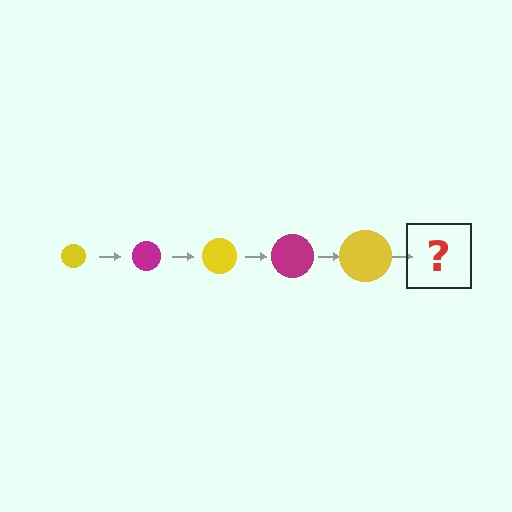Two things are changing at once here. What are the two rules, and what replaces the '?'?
The two rules are that the circle grows larger each step and the color cycles through yellow and magenta. The '?' should be a magenta circle, larger than the previous one.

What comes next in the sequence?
The next element should be a magenta circle, larger than the previous one.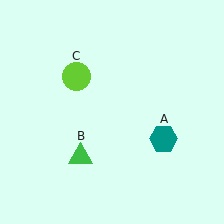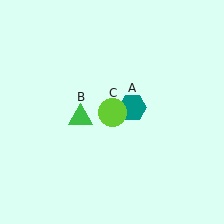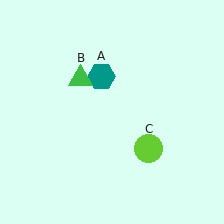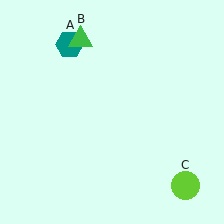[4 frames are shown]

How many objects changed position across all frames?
3 objects changed position: teal hexagon (object A), green triangle (object B), lime circle (object C).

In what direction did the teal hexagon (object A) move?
The teal hexagon (object A) moved up and to the left.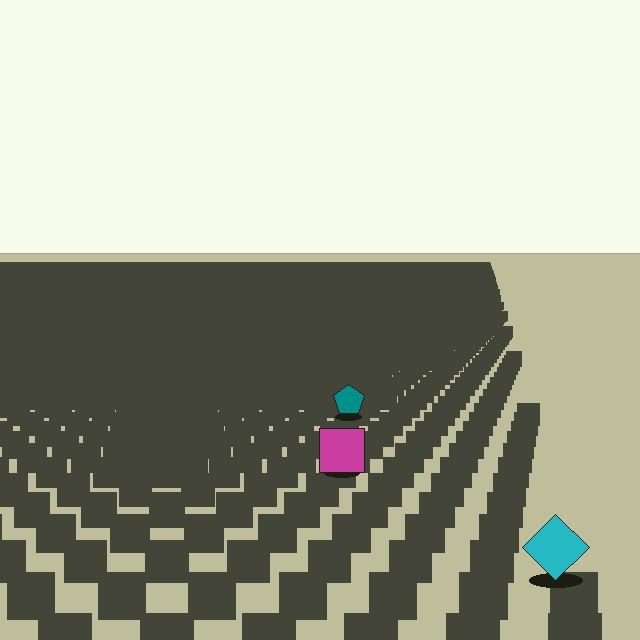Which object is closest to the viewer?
The cyan diamond is closest. The texture marks near it are larger and more spread out.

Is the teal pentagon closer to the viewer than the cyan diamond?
No. The cyan diamond is closer — you can tell from the texture gradient: the ground texture is coarser near it.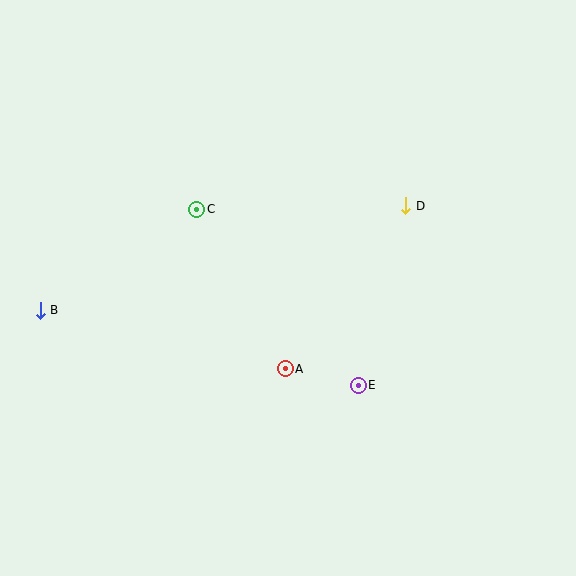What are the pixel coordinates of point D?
Point D is at (406, 206).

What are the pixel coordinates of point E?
Point E is at (358, 385).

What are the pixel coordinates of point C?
Point C is at (197, 209).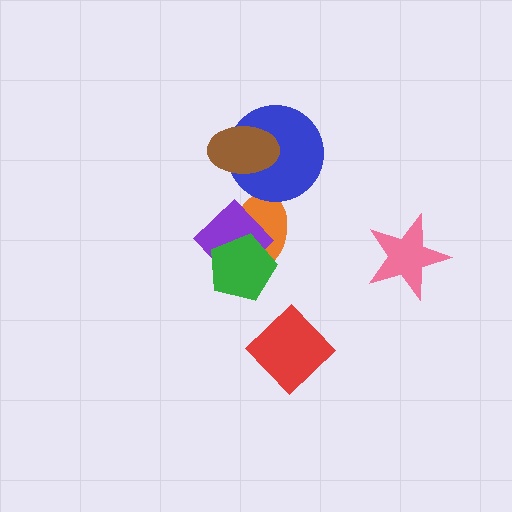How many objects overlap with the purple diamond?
2 objects overlap with the purple diamond.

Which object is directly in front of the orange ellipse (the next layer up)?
The purple diamond is directly in front of the orange ellipse.